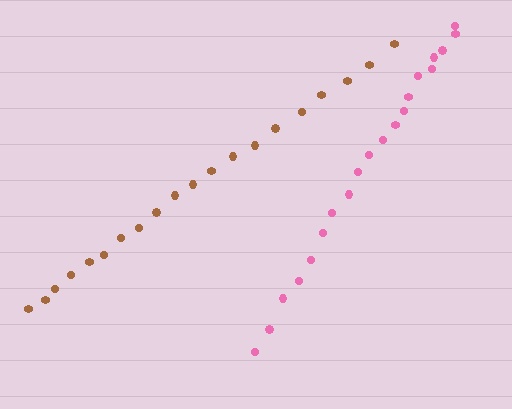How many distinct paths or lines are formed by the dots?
There are 2 distinct paths.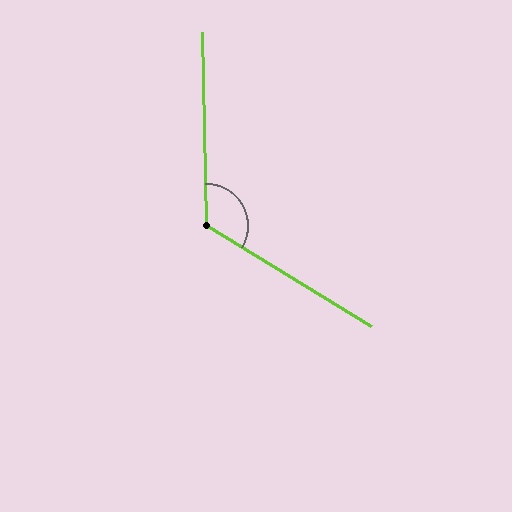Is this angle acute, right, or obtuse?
It is obtuse.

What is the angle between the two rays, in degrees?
Approximately 123 degrees.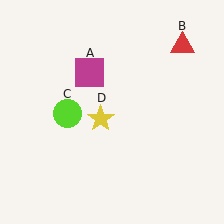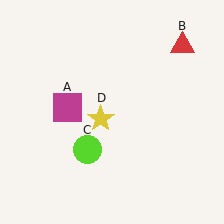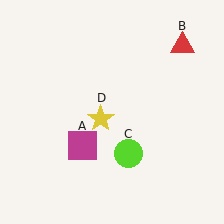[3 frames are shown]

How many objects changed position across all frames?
2 objects changed position: magenta square (object A), lime circle (object C).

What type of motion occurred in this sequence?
The magenta square (object A), lime circle (object C) rotated counterclockwise around the center of the scene.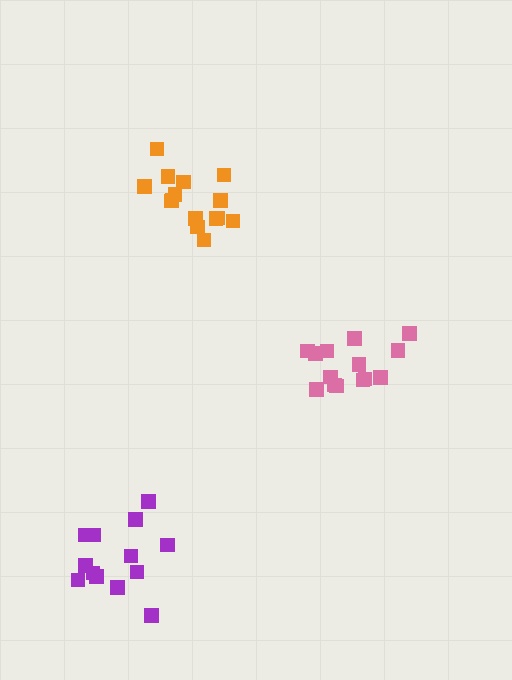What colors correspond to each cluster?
The clusters are colored: pink, purple, orange.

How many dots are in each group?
Group 1: 14 dots, Group 2: 13 dots, Group 3: 15 dots (42 total).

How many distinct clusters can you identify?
There are 3 distinct clusters.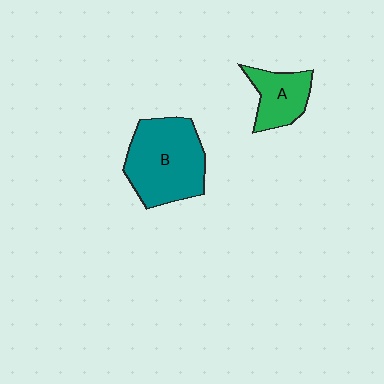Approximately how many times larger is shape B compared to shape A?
Approximately 2.0 times.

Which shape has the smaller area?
Shape A (green).